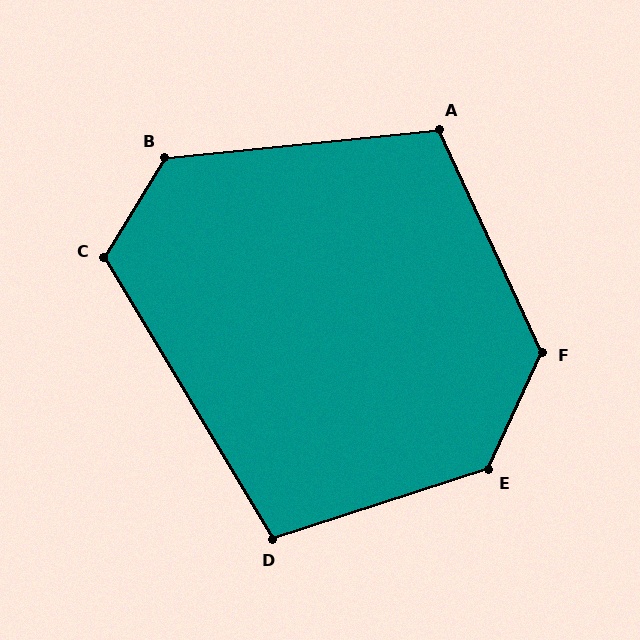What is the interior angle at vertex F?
Approximately 130 degrees (obtuse).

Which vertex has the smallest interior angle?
D, at approximately 103 degrees.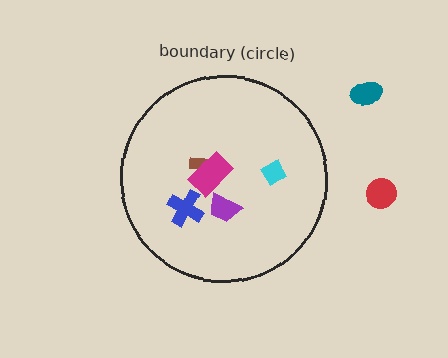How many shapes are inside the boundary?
5 inside, 2 outside.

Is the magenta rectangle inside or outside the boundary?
Inside.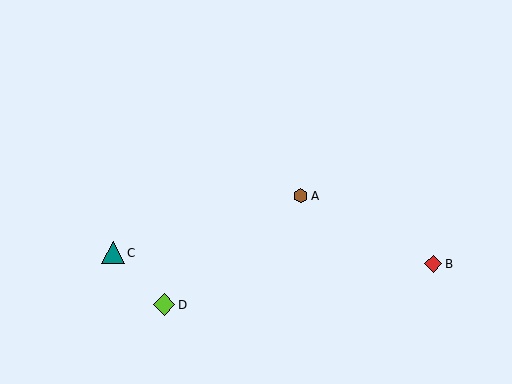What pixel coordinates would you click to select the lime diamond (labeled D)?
Click at (164, 305) to select the lime diamond D.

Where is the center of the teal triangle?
The center of the teal triangle is at (113, 253).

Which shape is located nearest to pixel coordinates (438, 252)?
The red diamond (labeled B) at (433, 264) is nearest to that location.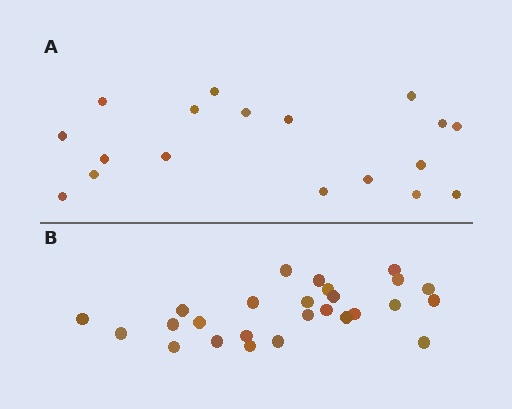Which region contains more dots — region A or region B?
Region B (the bottom region) has more dots.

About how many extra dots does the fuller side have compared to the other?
Region B has roughly 8 or so more dots than region A.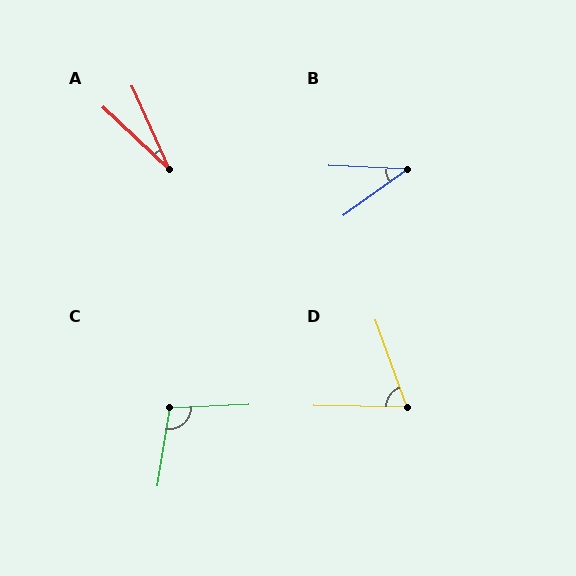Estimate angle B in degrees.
Approximately 38 degrees.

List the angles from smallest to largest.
A (22°), B (38°), D (69°), C (102°).